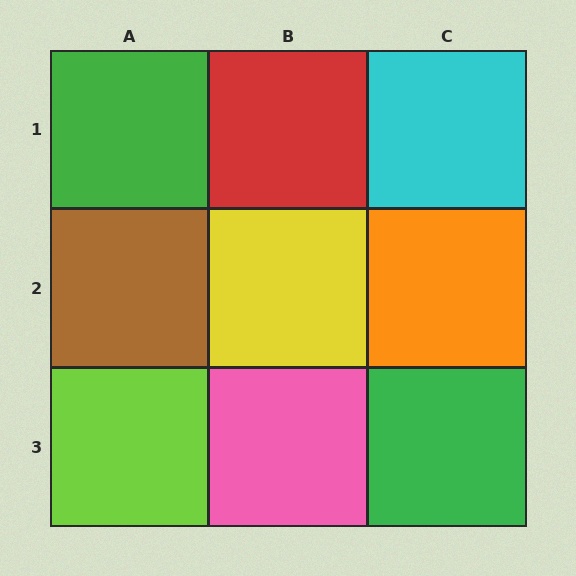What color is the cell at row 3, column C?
Green.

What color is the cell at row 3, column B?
Pink.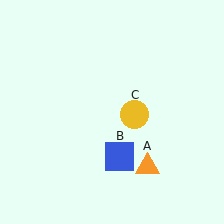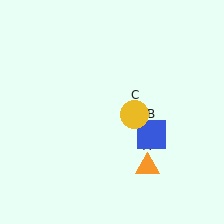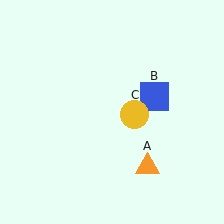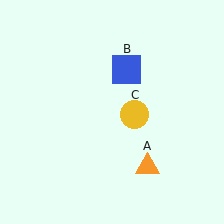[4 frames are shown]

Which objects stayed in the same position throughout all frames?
Orange triangle (object A) and yellow circle (object C) remained stationary.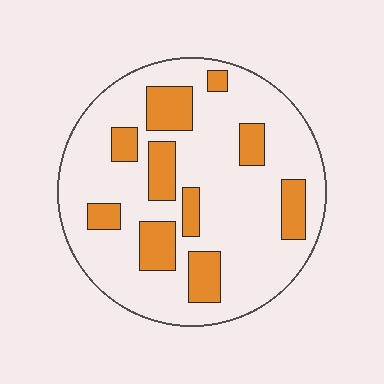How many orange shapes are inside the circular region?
10.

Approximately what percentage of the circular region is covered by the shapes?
Approximately 25%.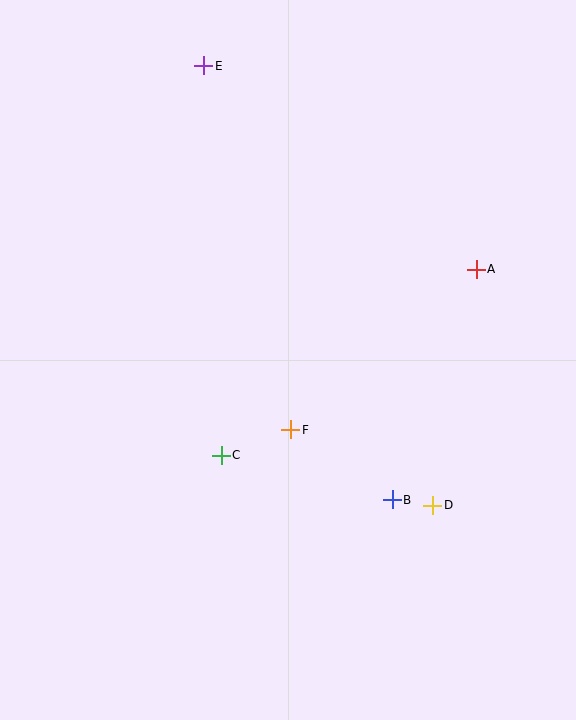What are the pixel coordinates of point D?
Point D is at (433, 505).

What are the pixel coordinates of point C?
Point C is at (221, 455).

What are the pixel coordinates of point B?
Point B is at (392, 500).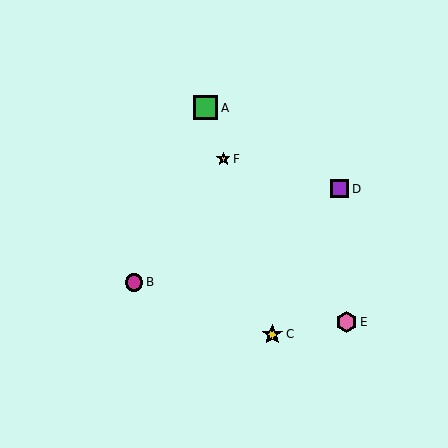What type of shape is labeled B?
Shape B is a magenta circle.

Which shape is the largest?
The green square (labeled A) is the largest.